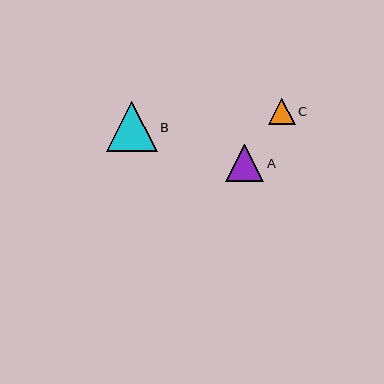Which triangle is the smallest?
Triangle C is the smallest with a size of approximately 26 pixels.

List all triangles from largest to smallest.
From largest to smallest: B, A, C.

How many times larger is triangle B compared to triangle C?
Triangle B is approximately 1.9 times the size of triangle C.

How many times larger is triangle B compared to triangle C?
Triangle B is approximately 1.9 times the size of triangle C.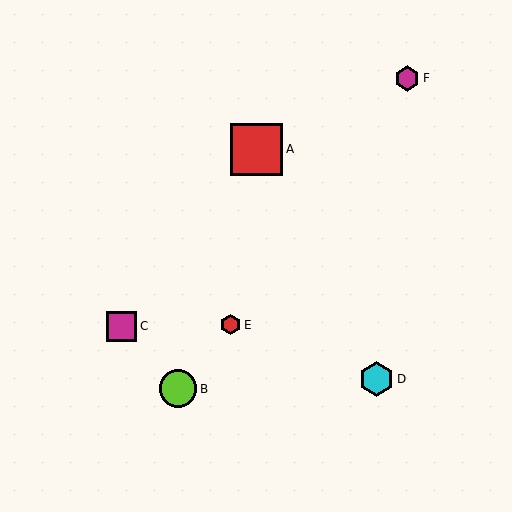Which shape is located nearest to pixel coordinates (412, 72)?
The magenta hexagon (labeled F) at (407, 78) is nearest to that location.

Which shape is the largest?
The red square (labeled A) is the largest.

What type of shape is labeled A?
Shape A is a red square.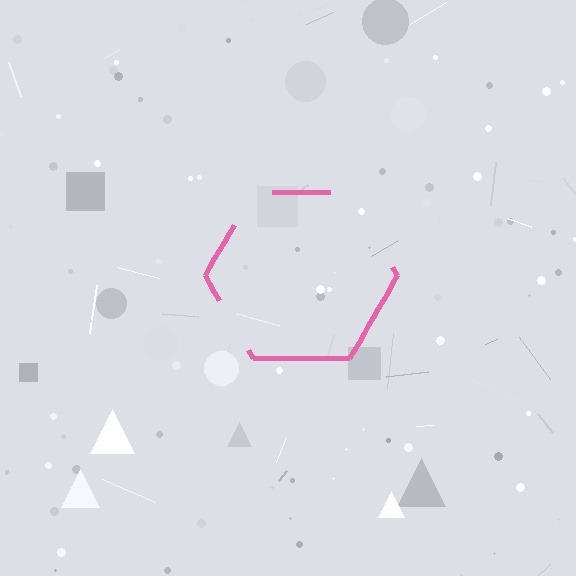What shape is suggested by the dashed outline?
The dashed outline suggests a hexagon.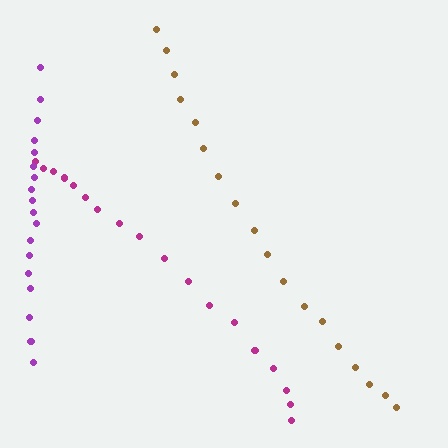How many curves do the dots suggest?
There are 3 distinct paths.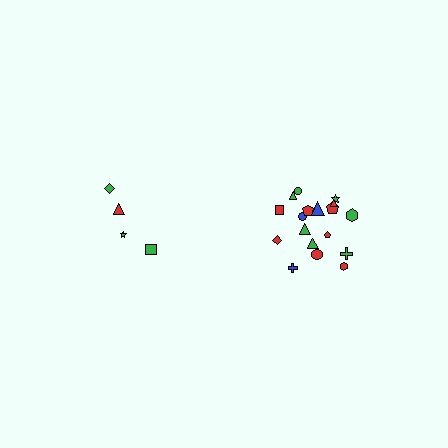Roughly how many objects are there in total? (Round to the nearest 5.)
Roughly 20 objects in total.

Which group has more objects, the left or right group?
The right group.